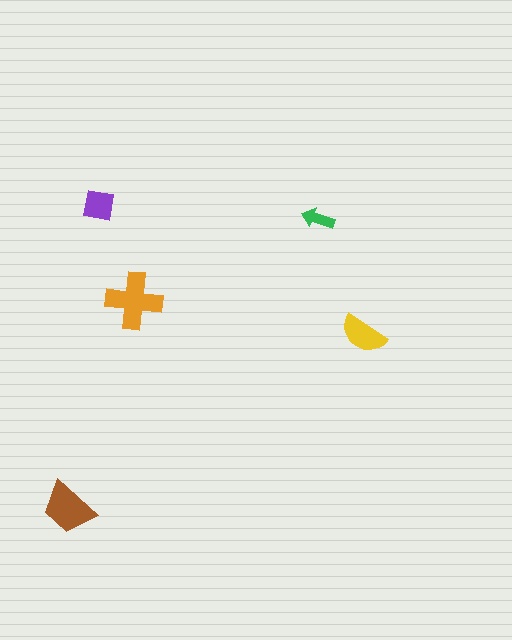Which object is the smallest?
The green arrow.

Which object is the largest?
The orange cross.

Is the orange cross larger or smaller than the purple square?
Larger.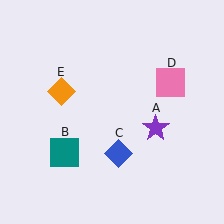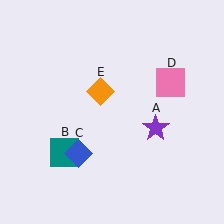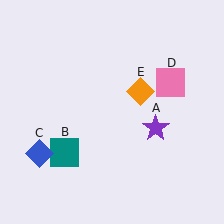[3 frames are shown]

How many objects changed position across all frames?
2 objects changed position: blue diamond (object C), orange diamond (object E).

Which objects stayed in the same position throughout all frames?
Purple star (object A) and teal square (object B) and pink square (object D) remained stationary.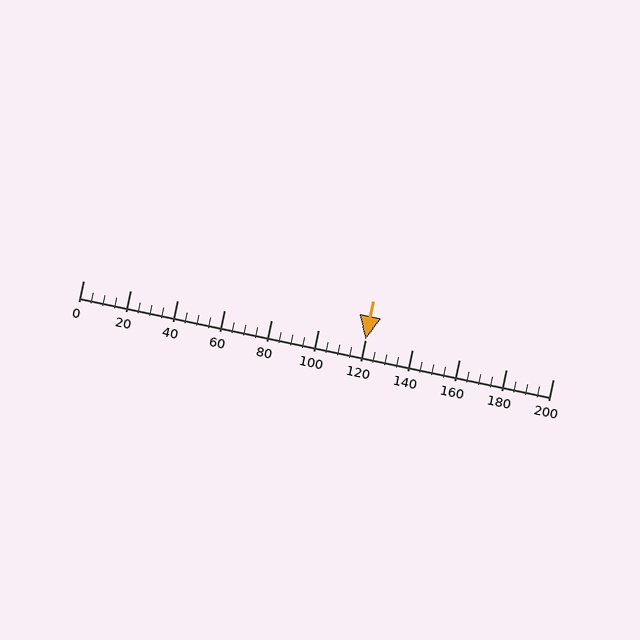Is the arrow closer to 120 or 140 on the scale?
The arrow is closer to 120.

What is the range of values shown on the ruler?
The ruler shows values from 0 to 200.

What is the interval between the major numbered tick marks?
The major tick marks are spaced 20 units apart.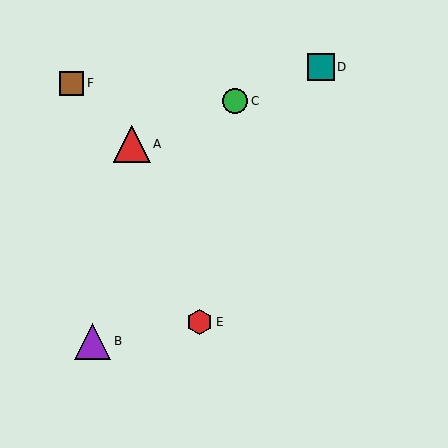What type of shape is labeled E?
Shape E is a red hexagon.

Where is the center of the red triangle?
The center of the red triangle is at (132, 144).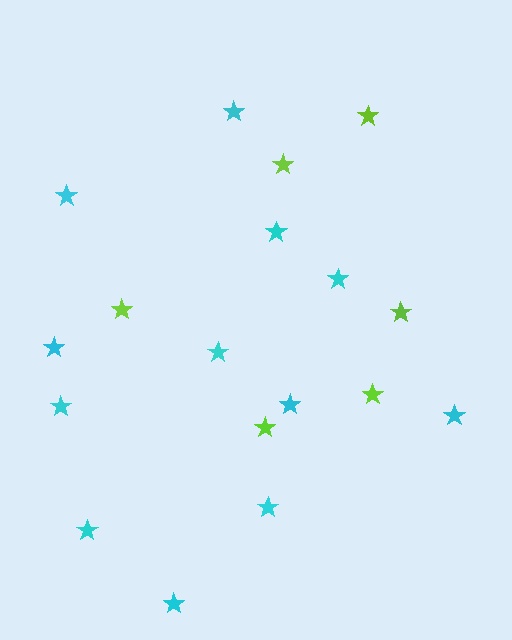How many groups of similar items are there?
There are 2 groups: one group of lime stars (6) and one group of cyan stars (12).